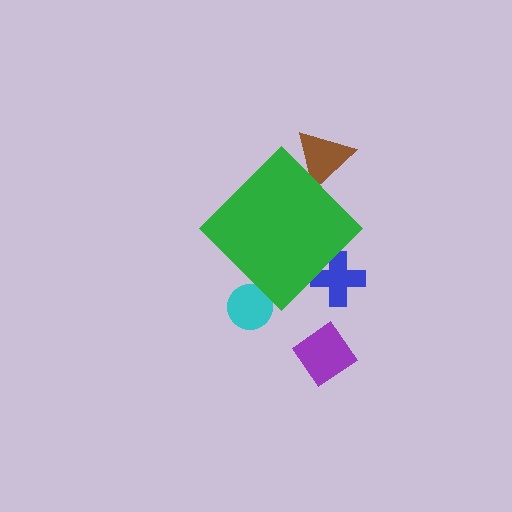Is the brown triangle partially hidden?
Yes, the brown triangle is partially hidden behind the green diamond.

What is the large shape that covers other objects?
A green diamond.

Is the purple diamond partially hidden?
No, the purple diamond is fully visible.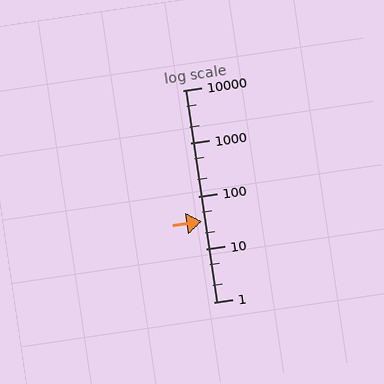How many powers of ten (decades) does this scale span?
The scale spans 4 decades, from 1 to 10000.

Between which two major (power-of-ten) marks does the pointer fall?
The pointer is between 10 and 100.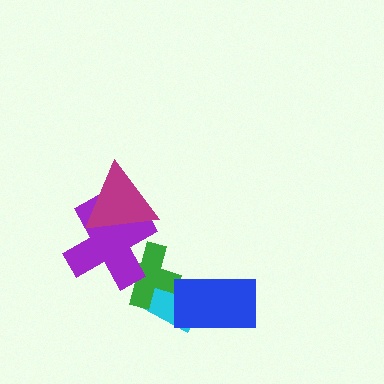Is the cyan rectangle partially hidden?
Yes, it is partially covered by another shape.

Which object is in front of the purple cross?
The magenta triangle is in front of the purple cross.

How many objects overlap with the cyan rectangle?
2 objects overlap with the cyan rectangle.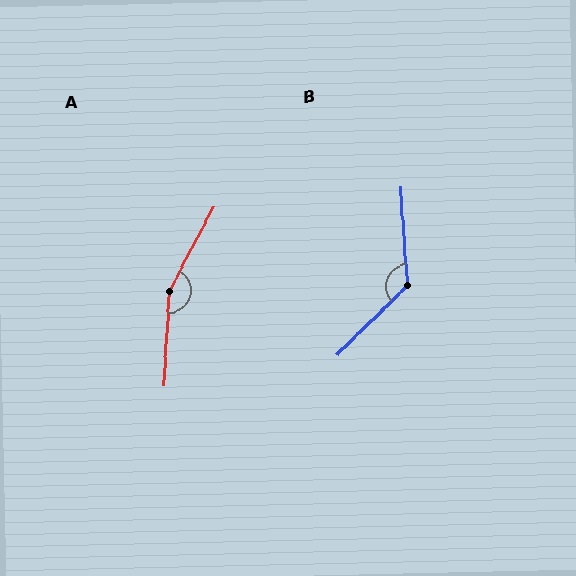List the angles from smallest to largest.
B (130°), A (155°).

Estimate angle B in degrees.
Approximately 130 degrees.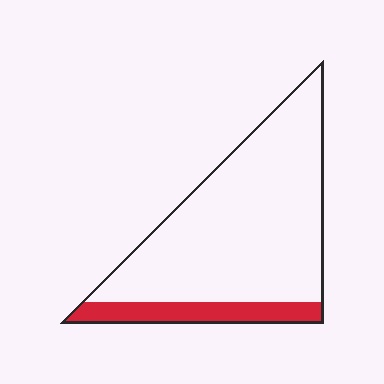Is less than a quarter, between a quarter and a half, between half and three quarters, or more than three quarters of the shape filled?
Less than a quarter.